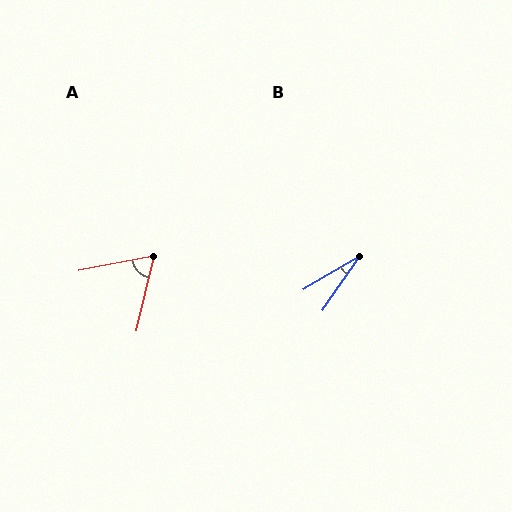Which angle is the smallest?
B, at approximately 25 degrees.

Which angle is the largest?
A, at approximately 65 degrees.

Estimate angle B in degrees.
Approximately 25 degrees.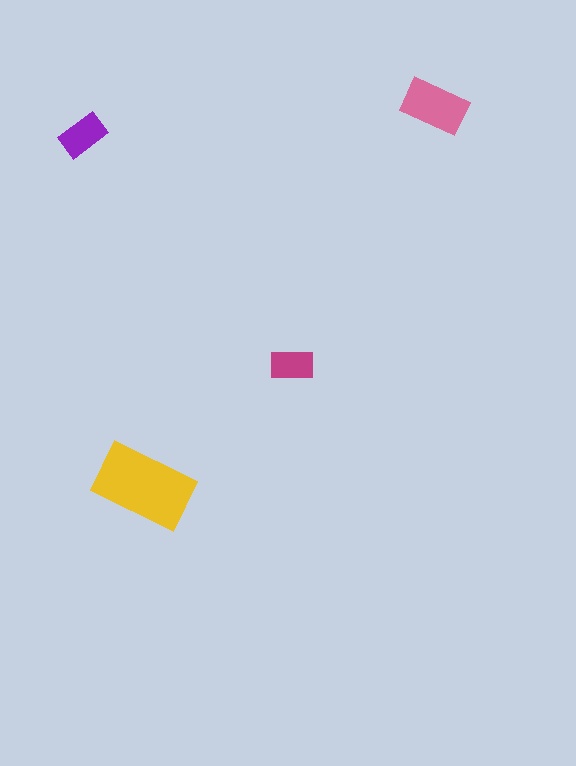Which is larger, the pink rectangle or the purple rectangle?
The pink one.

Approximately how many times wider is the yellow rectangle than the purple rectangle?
About 2 times wider.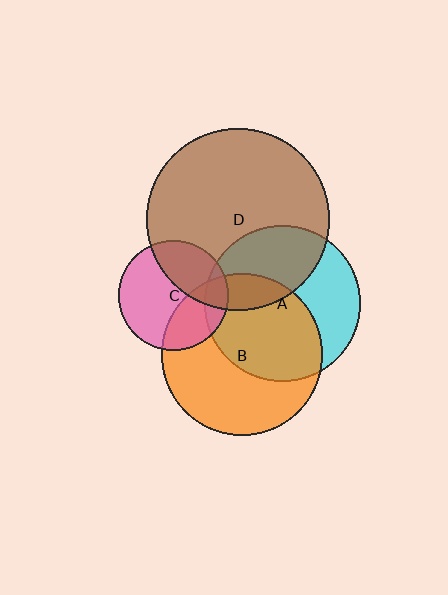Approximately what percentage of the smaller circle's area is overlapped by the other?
Approximately 15%.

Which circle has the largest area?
Circle D (brown).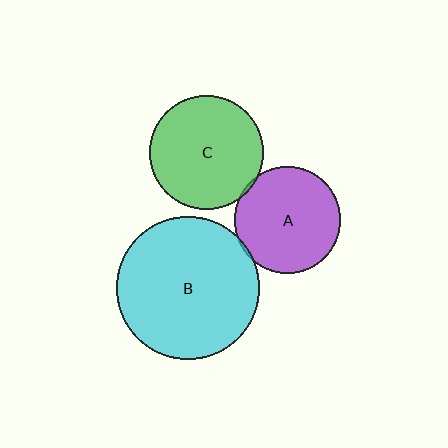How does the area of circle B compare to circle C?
Approximately 1.6 times.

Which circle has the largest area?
Circle B (cyan).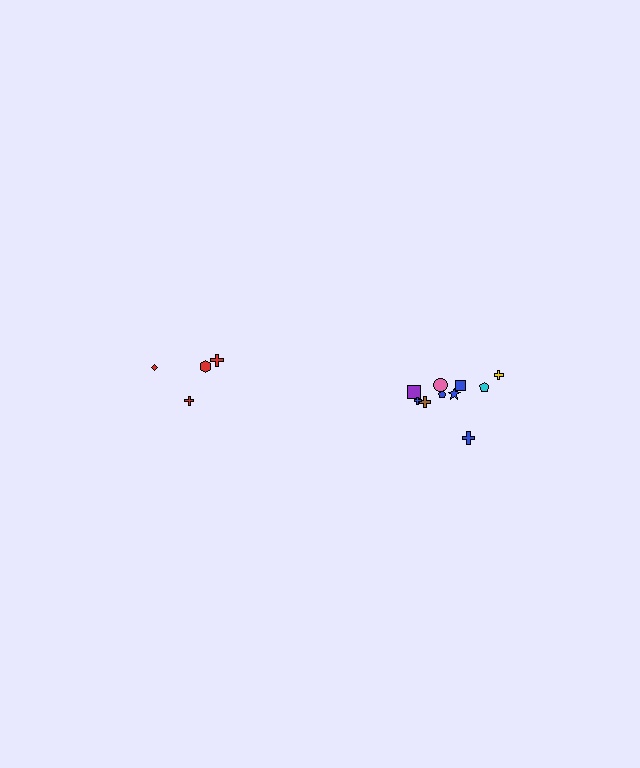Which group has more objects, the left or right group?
The right group.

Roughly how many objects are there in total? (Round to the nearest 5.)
Roughly 15 objects in total.